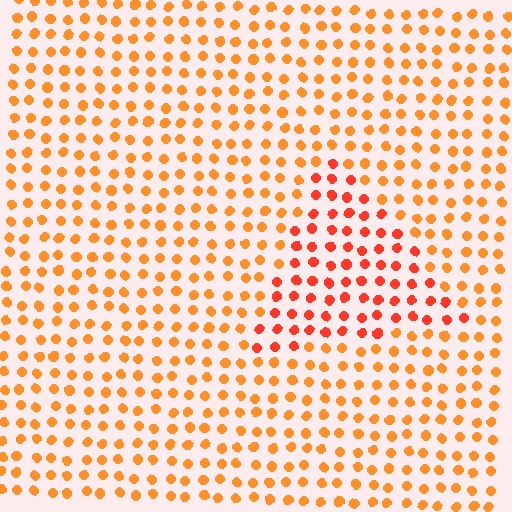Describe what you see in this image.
The image is filled with small orange elements in a uniform arrangement. A triangle-shaped region is visible where the elements are tinted to a slightly different hue, forming a subtle color boundary.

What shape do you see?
I see a triangle.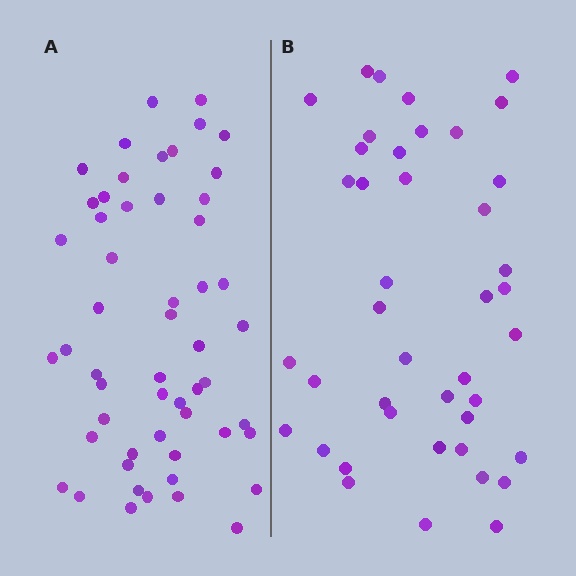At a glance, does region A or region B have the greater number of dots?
Region A (the left region) has more dots.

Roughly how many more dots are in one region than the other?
Region A has roughly 12 or so more dots than region B.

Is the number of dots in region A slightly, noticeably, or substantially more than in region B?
Region A has noticeably more, but not dramatically so. The ratio is roughly 1.3 to 1.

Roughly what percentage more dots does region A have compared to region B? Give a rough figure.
About 30% more.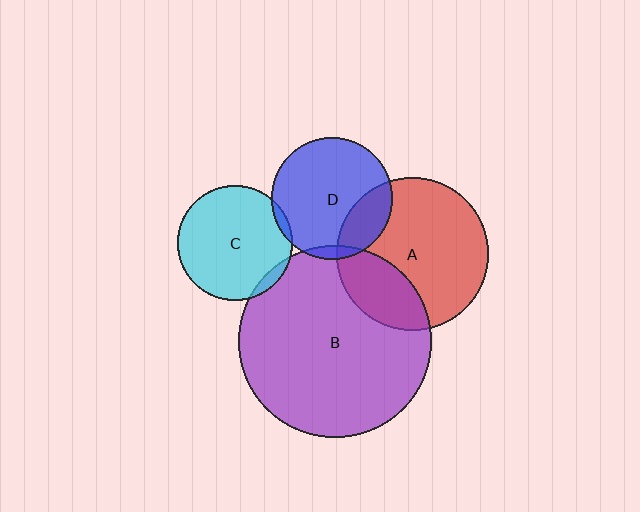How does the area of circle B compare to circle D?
Approximately 2.5 times.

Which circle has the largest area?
Circle B (purple).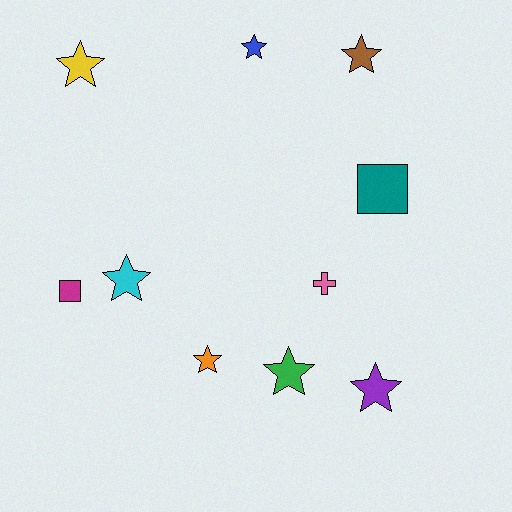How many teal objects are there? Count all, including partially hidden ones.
There is 1 teal object.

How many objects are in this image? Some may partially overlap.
There are 10 objects.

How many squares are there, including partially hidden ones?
There are 2 squares.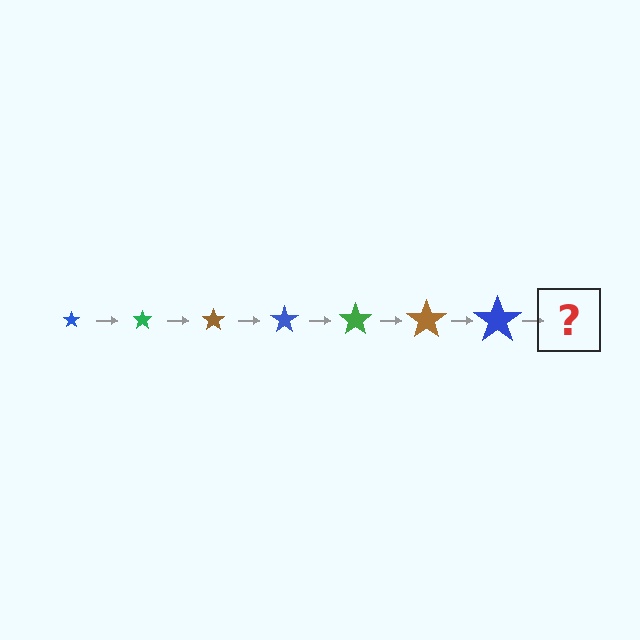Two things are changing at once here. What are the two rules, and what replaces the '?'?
The two rules are that the star grows larger each step and the color cycles through blue, green, and brown. The '?' should be a green star, larger than the previous one.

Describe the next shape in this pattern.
It should be a green star, larger than the previous one.